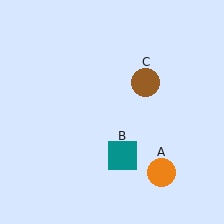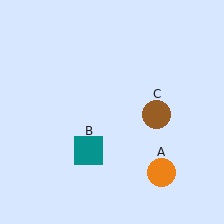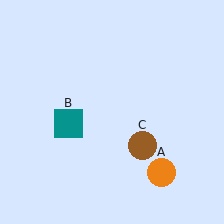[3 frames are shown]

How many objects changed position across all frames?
2 objects changed position: teal square (object B), brown circle (object C).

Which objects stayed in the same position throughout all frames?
Orange circle (object A) remained stationary.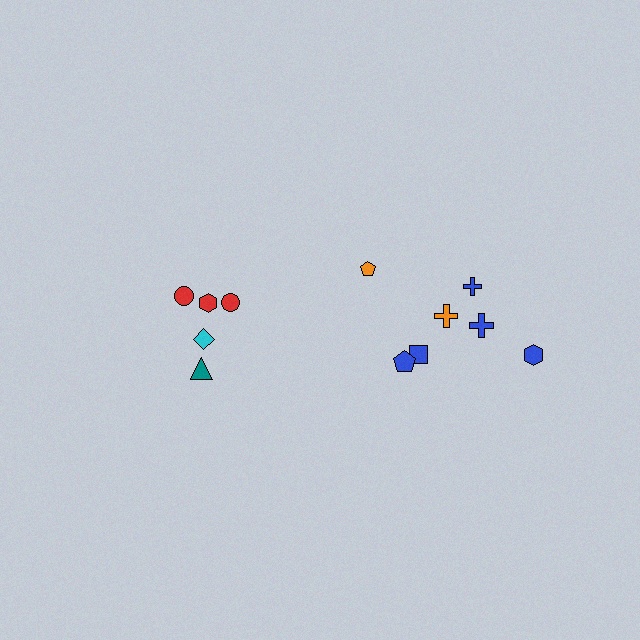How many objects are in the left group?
There are 5 objects.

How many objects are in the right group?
There are 7 objects.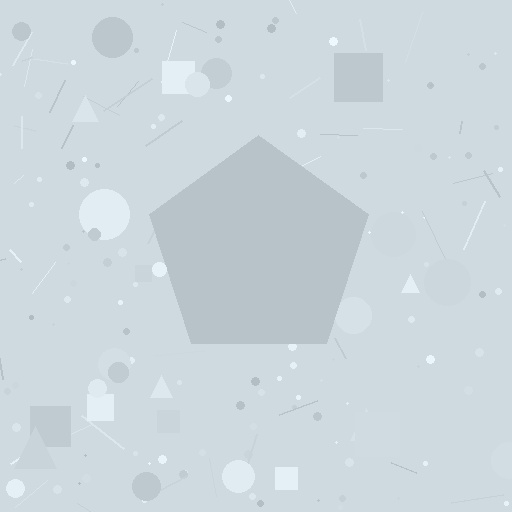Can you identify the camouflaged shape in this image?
The camouflaged shape is a pentagon.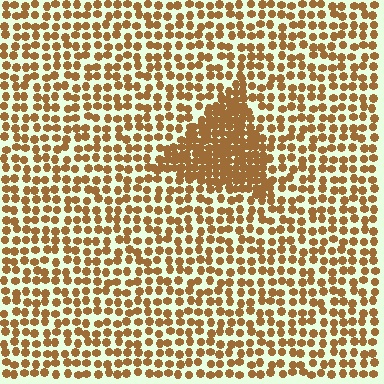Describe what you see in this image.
The image contains small brown elements arranged at two different densities. A triangle-shaped region is visible where the elements are more densely packed than the surrounding area.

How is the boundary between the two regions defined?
The boundary is defined by a change in element density (approximately 2.2x ratio). All elements are the same color, size, and shape.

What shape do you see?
I see a triangle.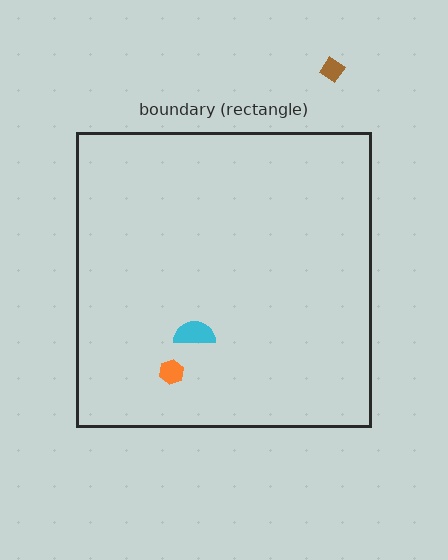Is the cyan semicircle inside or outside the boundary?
Inside.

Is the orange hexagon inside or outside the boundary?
Inside.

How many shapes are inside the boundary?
2 inside, 1 outside.